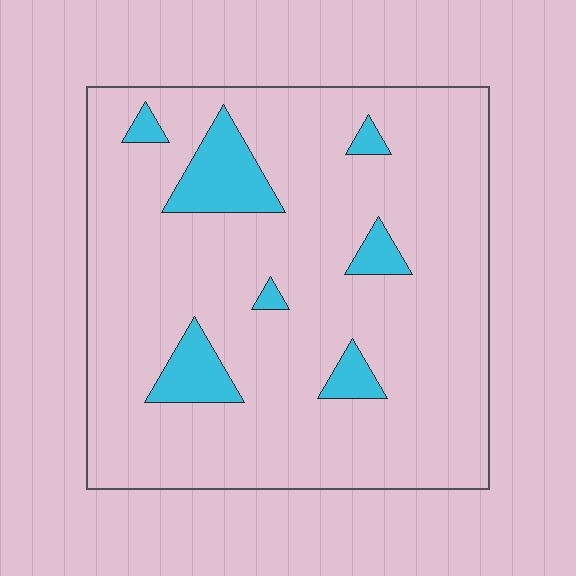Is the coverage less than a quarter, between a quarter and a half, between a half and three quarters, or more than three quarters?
Less than a quarter.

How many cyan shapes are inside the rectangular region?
7.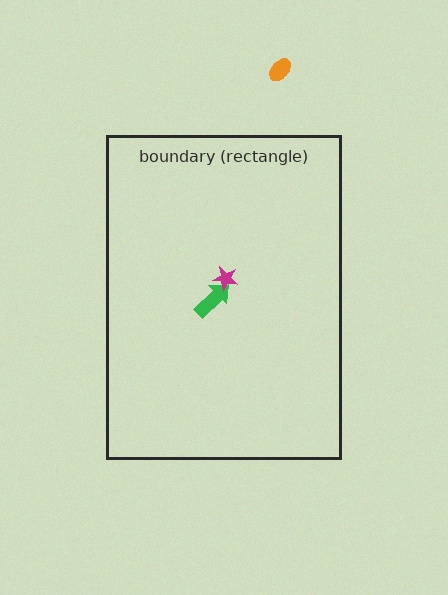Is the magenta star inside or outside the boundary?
Inside.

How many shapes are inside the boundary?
2 inside, 1 outside.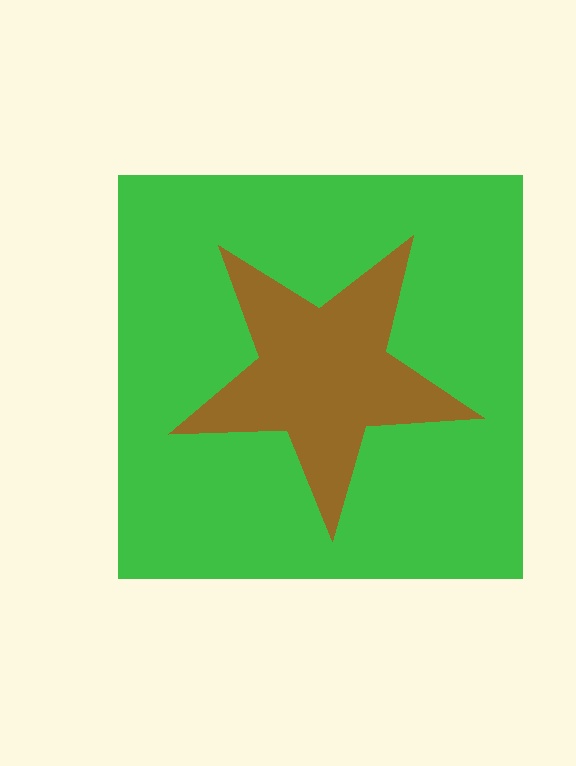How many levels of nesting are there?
2.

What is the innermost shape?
The brown star.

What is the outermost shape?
The green square.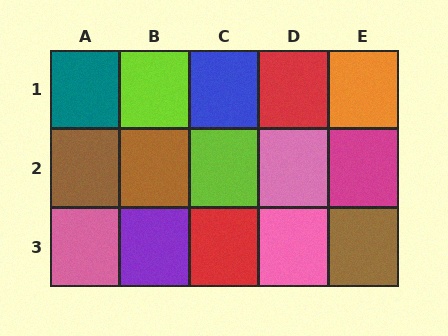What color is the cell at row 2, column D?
Pink.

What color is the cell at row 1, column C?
Blue.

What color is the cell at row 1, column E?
Orange.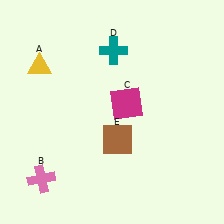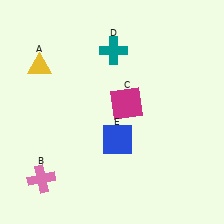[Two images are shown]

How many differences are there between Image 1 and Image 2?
There is 1 difference between the two images.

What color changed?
The square (E) changed from brown in Image 1 to blue in Image 2.